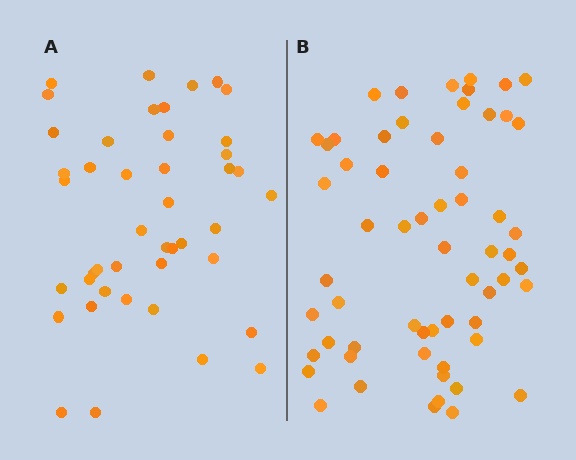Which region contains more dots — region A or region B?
Region B (the right region) has more dots.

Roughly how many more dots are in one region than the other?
Region B has approximately 15 more dots than region A.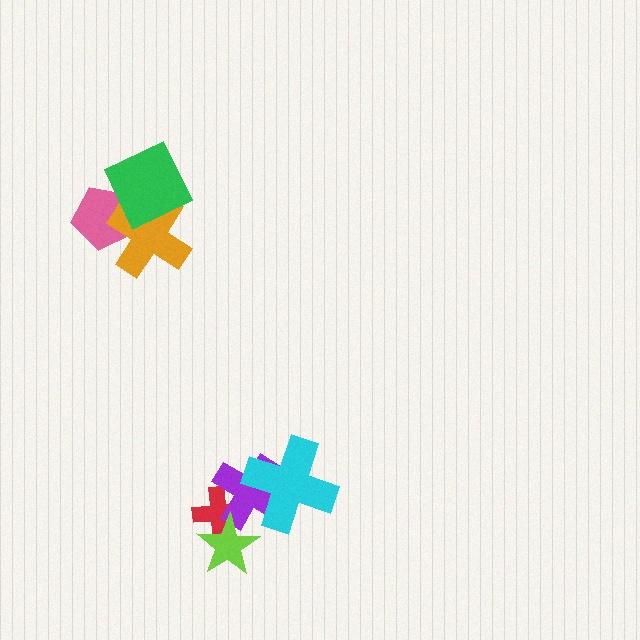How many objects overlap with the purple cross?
3 objects overlap with the purple cross.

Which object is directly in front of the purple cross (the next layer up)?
The lime star is directly in front of the purple cross.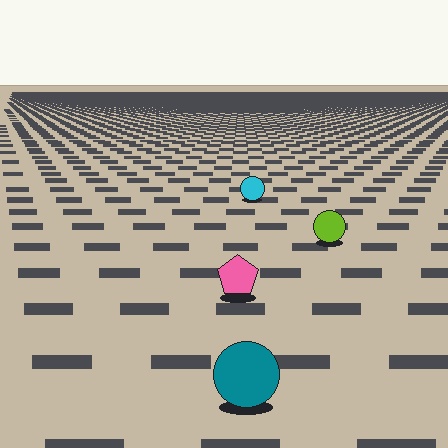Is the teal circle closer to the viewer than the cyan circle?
Yes. The teal circle is closer — you can tell from the texture gradient: the ground texture is coarser near it.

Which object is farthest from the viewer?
The cyan circle is farthest from the viewer. It appears smaller and the ground texture around it is denser.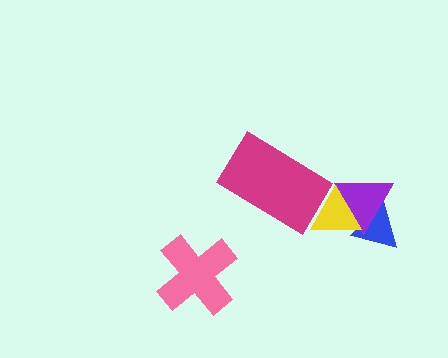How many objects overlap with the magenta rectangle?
1 object overlaps with the magenta rectangle.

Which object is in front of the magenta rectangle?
The yellow triangle is in front of the magenta rectangle.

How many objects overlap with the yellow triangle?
3 objects overlap with the yellow triangle.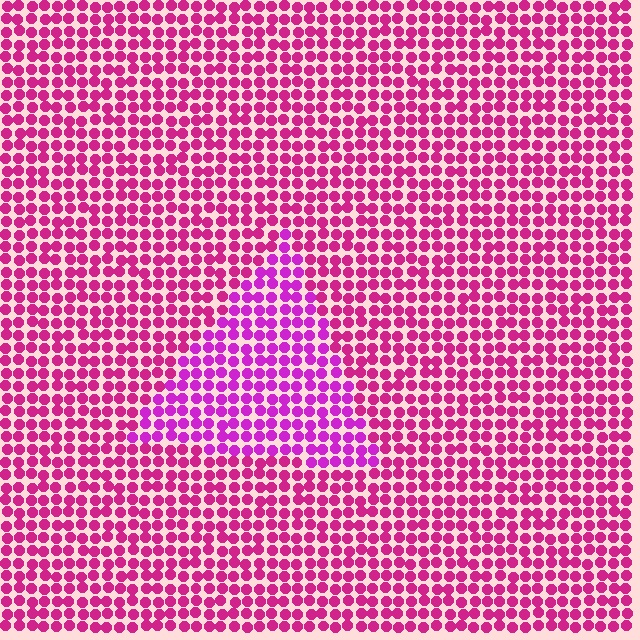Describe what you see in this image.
The image is filled with small magenta elements in a uniform arrangement. A triangle-shaped region is visible where the elements are tinted to a slightly different hue, forming a subtle color boundary.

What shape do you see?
I see a triangle.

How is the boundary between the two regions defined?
The boundary is defined purely by a slight shift in hue (about 25 degrees). Spacing, size, and orientation are identical on both sides.